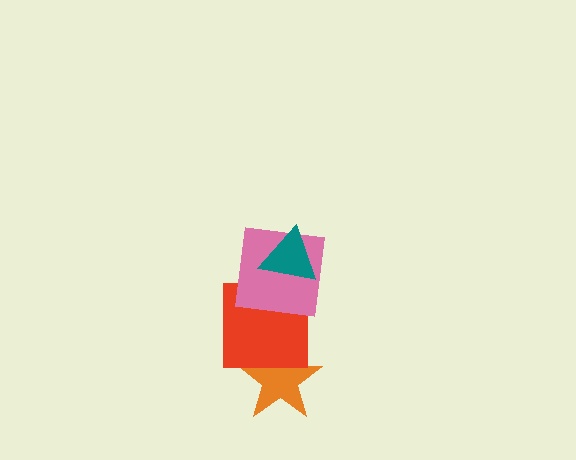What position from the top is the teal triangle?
The teal triangle is 1st from the top.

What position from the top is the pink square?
The pink square is 2nd from the top.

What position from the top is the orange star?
The orange star is 4th from the top.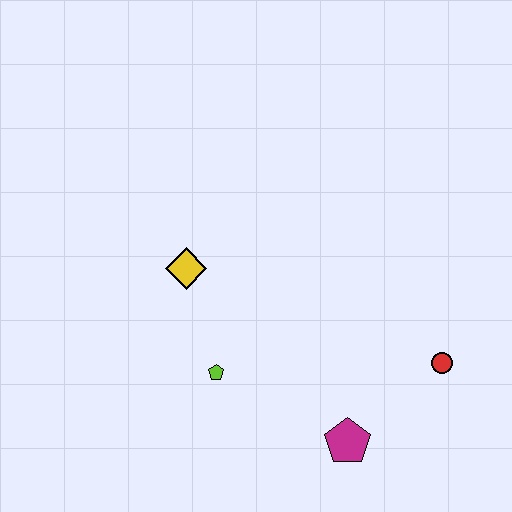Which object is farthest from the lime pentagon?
The red circle is farthest from the lime pentagon.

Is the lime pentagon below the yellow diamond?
Yes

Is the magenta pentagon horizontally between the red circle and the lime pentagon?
Yes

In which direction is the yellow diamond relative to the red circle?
The yellow diamond is to the left of the red circle.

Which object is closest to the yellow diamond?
The lime pentagon is closest to the yellow diamond.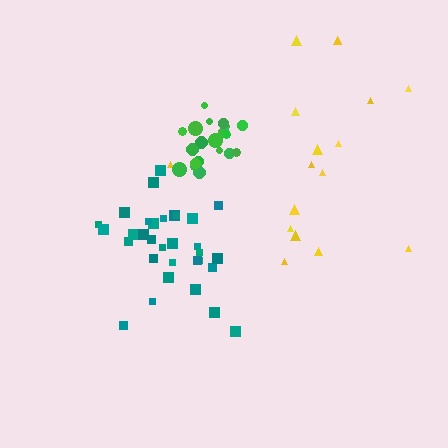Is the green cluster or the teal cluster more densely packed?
Green.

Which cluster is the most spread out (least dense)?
Yellow.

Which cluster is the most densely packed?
Green.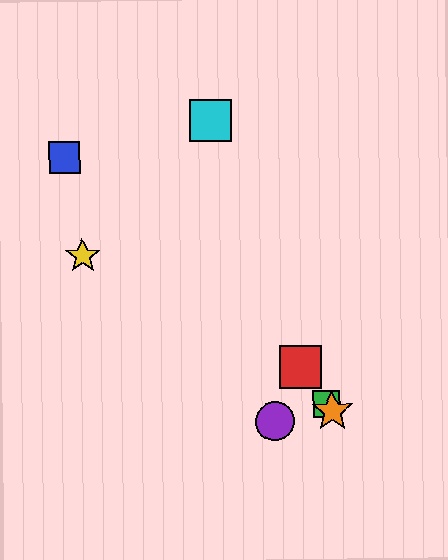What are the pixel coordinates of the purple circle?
The purple circle is at (275, 421).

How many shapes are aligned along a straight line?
3 shapes (the red square, the green square, the orange star) are aligned along a straight line.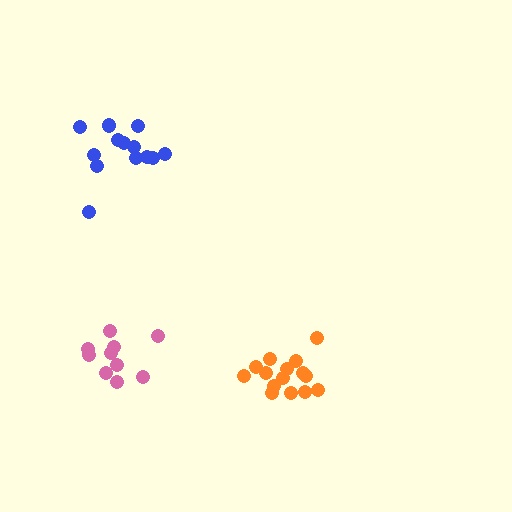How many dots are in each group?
Group 1: 13 dots, Group 2: 15 dots, Group 3: 10 dots (38 total).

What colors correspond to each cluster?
The clusters are colored: blue, orange, pink.